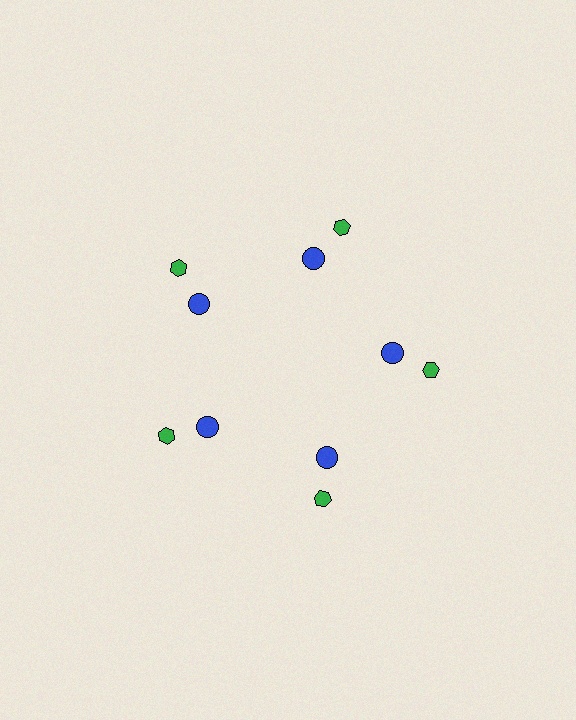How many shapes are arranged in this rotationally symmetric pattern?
There are 10 shapes, arranged in 5 groups of 2.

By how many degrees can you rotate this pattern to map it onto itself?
The pattern maps onto itself every 72 degrees of rotation.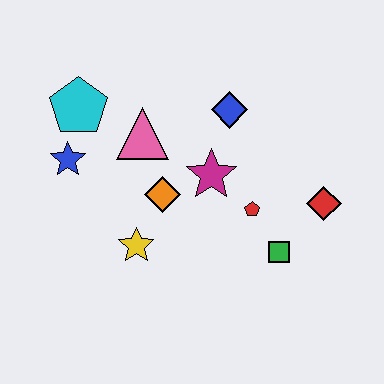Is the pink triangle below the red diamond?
No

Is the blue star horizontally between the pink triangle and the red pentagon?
No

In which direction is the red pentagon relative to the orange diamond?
The red pentagon is to the right of the orange diamond.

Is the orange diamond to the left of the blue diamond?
Yes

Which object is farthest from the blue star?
The red diamond is farthest from the blue star.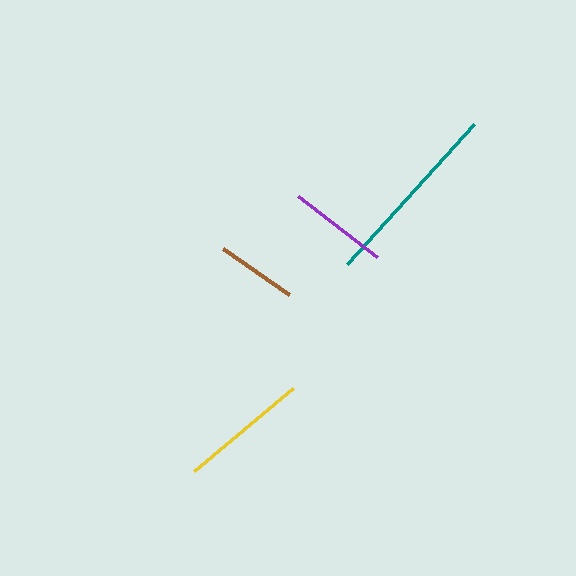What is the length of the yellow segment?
The yellow segment is approximately 129 pixels long.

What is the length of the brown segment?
The brown segment is approximately 79 pixels long.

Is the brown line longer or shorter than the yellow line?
The yellow line is longer than the brown line.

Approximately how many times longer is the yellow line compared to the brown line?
The yellow line is approximately 1.6 times the length of the brown line.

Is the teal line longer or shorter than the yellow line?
The teal line is longer than the yellow line.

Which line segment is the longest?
The teal line is the longest at approximately 189 pixels.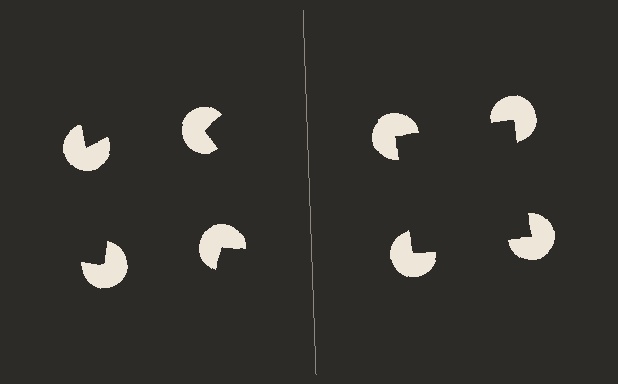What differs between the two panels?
The pac-man discs are positioned identically on both sides; only the wedge orientations differ. On the right they align to a square; on the left they are misaligned.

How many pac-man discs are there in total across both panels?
8 — 4 on each side.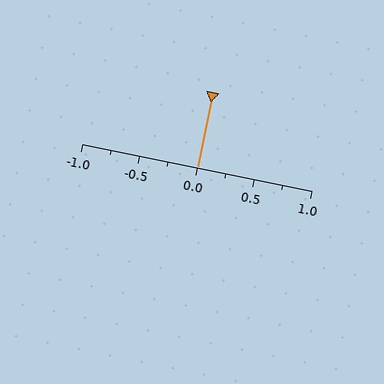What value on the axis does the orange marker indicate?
The marker indicates approximately 0.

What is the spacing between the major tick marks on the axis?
The major ticks are spaced 0.5 apart.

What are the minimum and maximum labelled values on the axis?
The axis runs from -1.0 to 1.0.